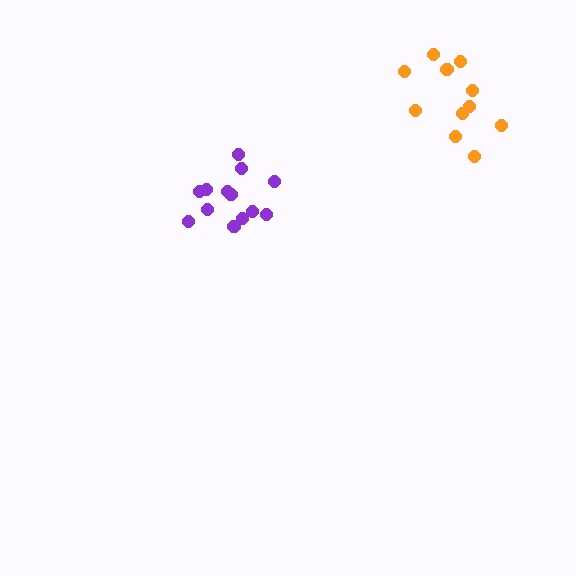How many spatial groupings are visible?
There are 2 spatial groupings.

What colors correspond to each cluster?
The clusters are colored: purple, orange.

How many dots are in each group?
Group 1: 13 dots, Group 2: 11 dots (24 total).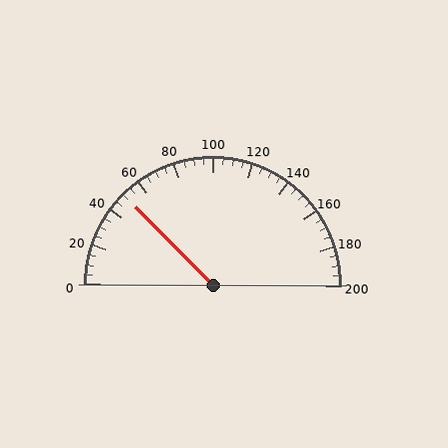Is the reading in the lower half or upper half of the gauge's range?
The reading is in the lower half of the range (0 to 200).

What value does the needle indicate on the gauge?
The needle indicates approximately 50.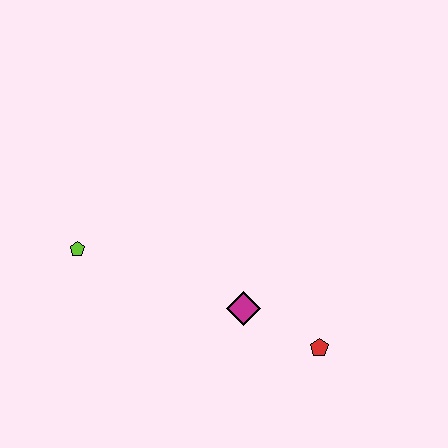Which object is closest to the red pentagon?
The magenta diamond is closest to the red pentagon.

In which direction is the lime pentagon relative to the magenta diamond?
The lime pentagon is to the left of the magenta diamond.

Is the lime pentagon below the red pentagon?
No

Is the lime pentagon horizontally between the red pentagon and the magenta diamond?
No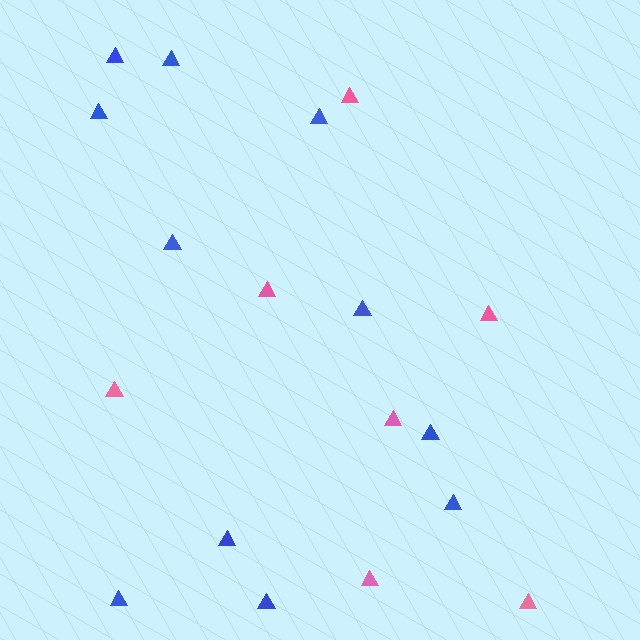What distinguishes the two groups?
There are 2 groups: one group of blue triangles (11) and one group of pink triangles (7).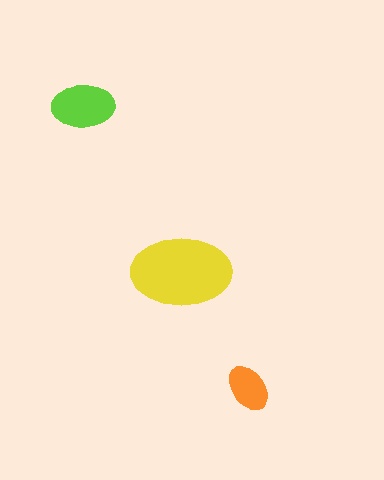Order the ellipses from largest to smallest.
the yellow one, the lime one, the orange one.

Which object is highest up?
The lime ellipse is topmost.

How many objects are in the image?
There are 3 objects in the image.